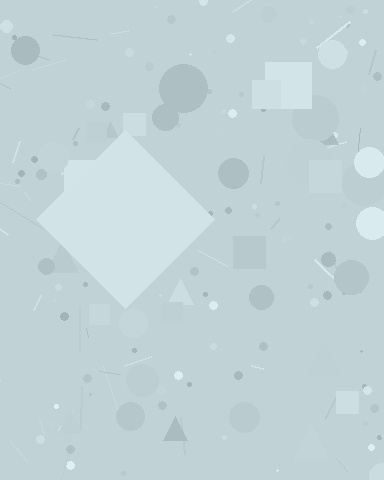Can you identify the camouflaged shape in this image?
The camouflaged shape is a diamond.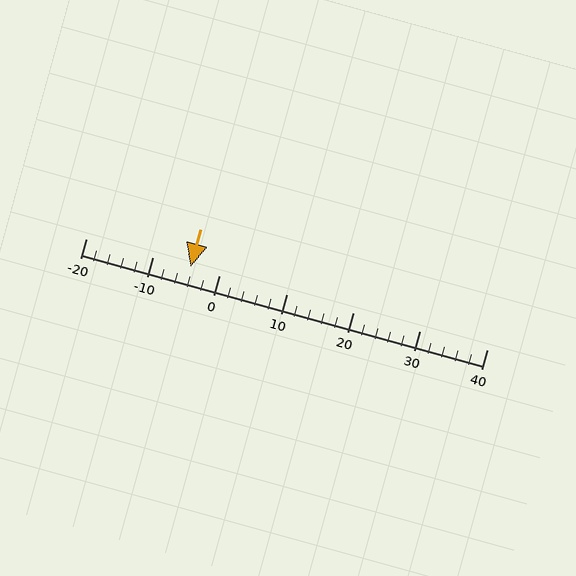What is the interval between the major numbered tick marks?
The major tick marks are spaced 10 units apart.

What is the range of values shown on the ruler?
The ruler shows values from -20 to 40.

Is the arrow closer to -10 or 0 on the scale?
The arrow is closer to 0.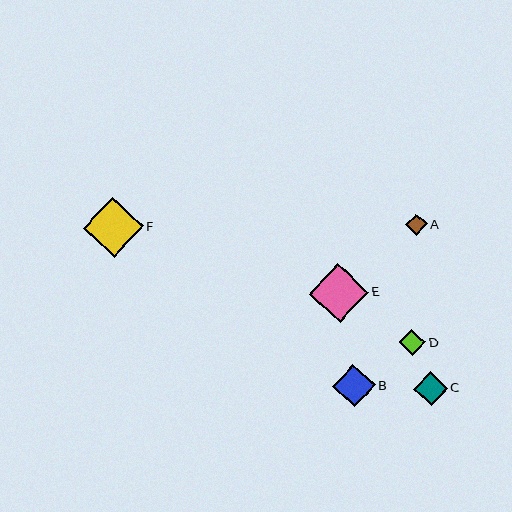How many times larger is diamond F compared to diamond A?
Diamond F is approximately 2.8 times the size of diamond A.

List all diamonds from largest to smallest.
From largest to smallest: F, E, B, C, D, A.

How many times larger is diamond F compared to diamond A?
Diamond F is approximately 2.8 times the size of diamond A.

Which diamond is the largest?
Diamond F is the largest with a size of approximately 59 pixels.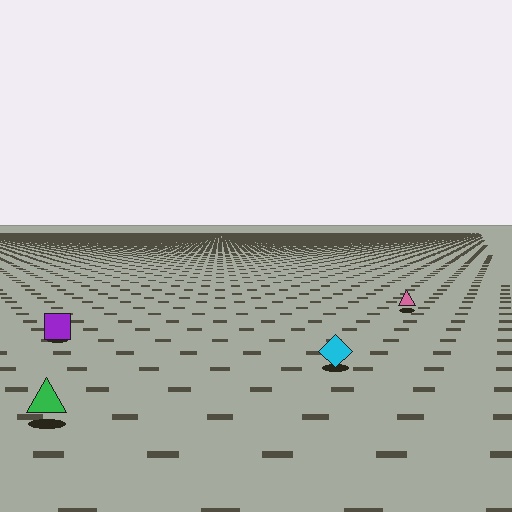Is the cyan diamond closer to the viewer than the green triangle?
No. The green triangle is closer — you can tell from the texture gradient: the ground texture is coarser near it.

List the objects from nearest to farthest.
From nearest to farthest: the green triangle, the cyan diamond, the purple square, the pink triangle.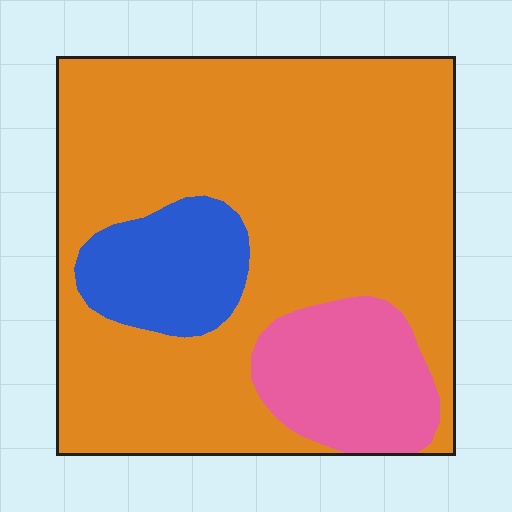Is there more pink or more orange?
Orange.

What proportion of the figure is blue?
Blue takes up less than a sixth of the figure.